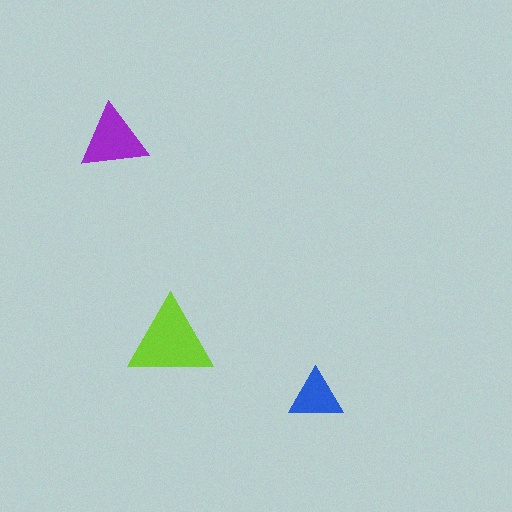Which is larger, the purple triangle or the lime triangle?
The lime one.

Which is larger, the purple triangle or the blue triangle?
The purple one.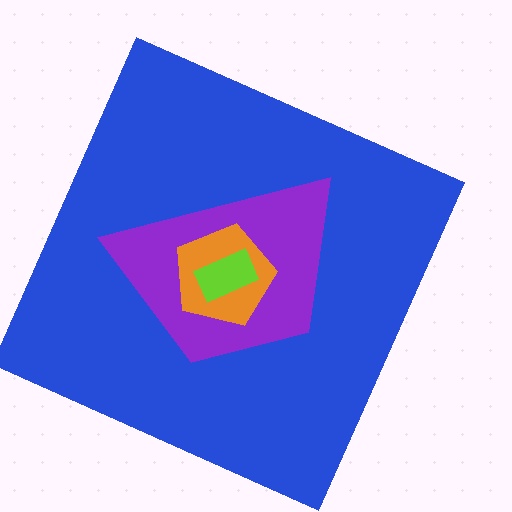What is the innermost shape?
The lime rectangle.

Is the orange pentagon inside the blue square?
Yes.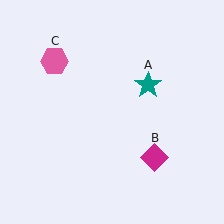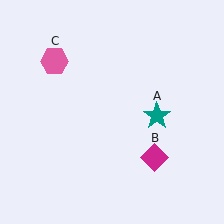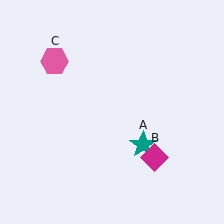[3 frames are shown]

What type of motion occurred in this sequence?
The teal star (object A) rotated clockwise around the center of the scene.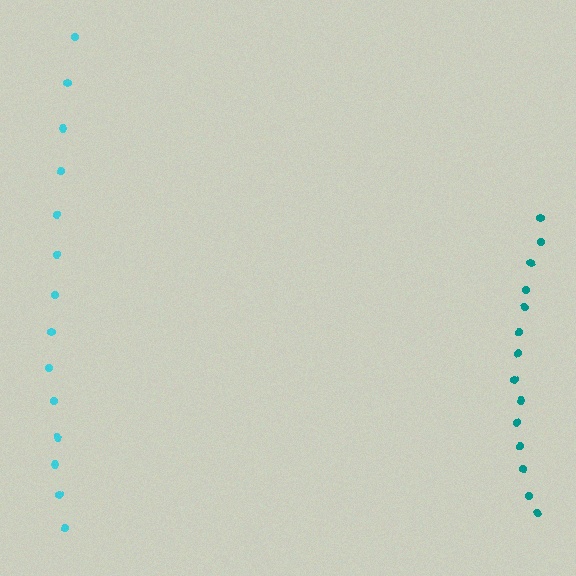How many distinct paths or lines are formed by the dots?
There are 2 distinct paths.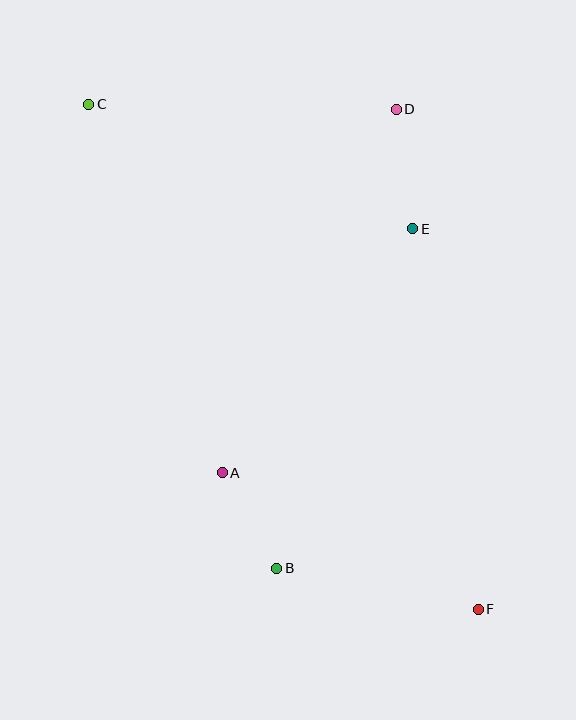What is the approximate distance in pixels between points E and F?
The distance between E and F is approximately 386 pixels.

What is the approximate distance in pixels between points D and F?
The distance between D and F is approximately 507 pixels.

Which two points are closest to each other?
Points A and B are closest to each other.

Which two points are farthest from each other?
Points C and F are farthest from each other.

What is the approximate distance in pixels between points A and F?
The distance between A and F is approximately 290 pixels.